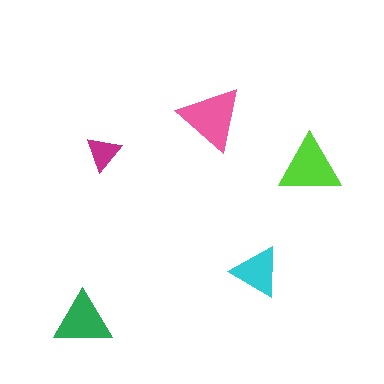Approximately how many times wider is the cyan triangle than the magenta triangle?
About 1.5 times wider.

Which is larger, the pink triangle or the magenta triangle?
The pink one.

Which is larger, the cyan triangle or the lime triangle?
The lime one.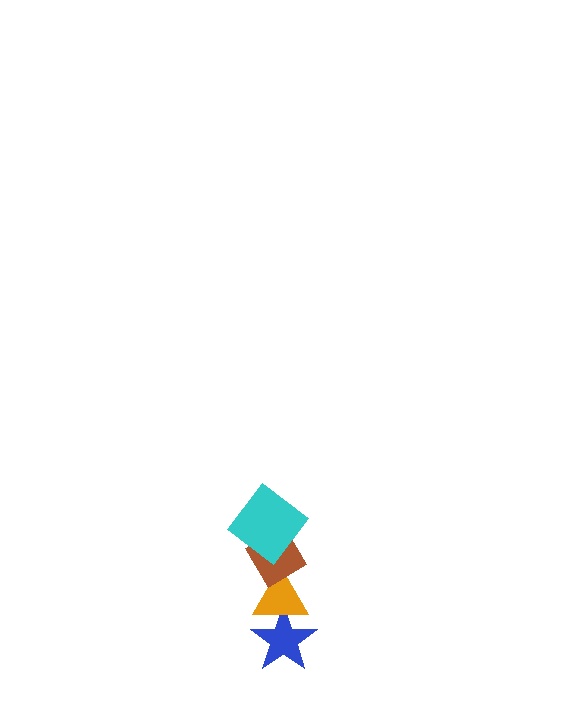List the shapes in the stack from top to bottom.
From top to bottom: the cyan diamond, the brown diamond, the orange triangle, the blue star.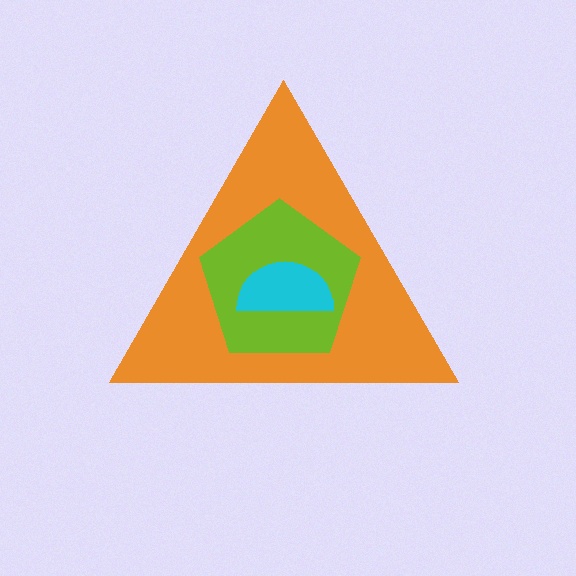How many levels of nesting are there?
3.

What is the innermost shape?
The cyan semicircle.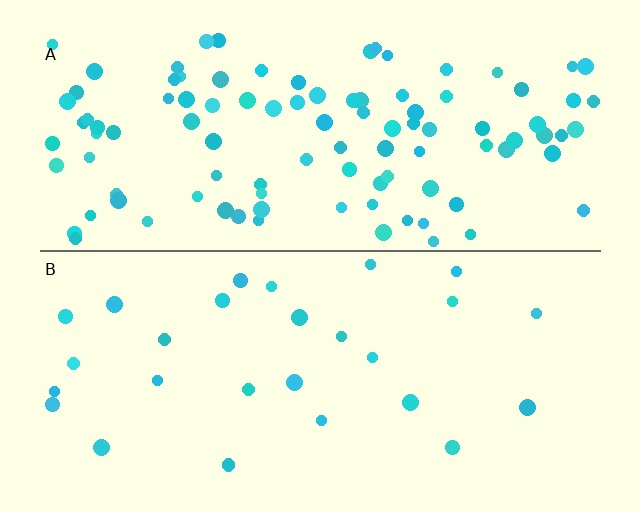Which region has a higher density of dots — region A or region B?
A (the top).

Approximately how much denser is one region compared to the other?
Approximately 3.7× — region A over region B.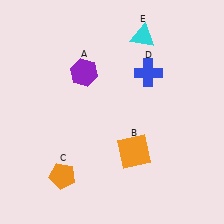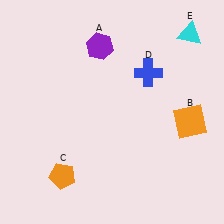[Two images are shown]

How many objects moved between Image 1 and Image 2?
3 objects moved between the two images.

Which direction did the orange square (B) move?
The orange square (B) moved right.